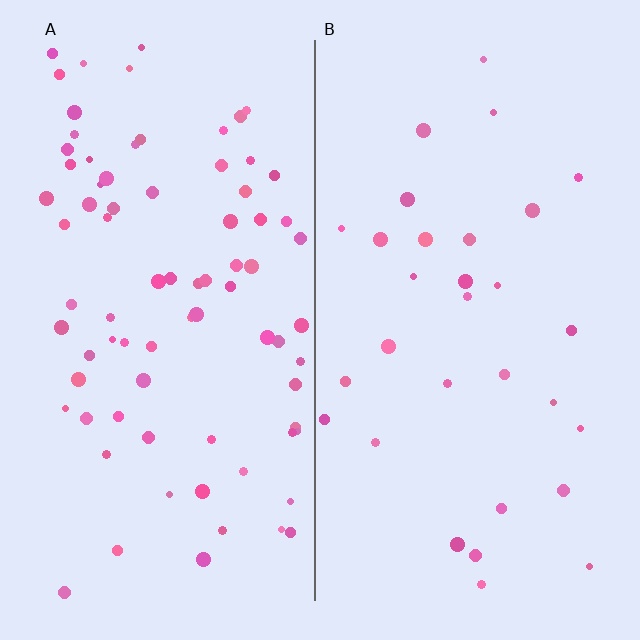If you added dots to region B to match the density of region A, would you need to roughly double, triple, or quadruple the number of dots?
Approximately triple.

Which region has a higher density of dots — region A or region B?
A (the left).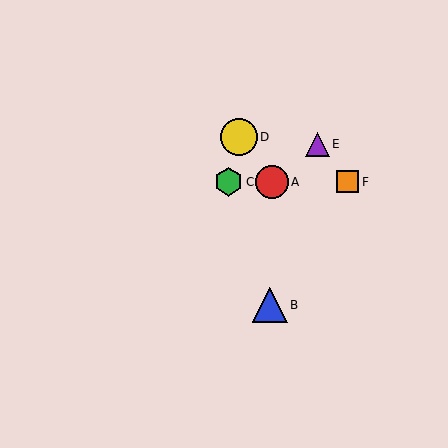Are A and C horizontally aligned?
Yes, both are at y≈182.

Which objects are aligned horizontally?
Objects A, C, F are aligned horizontally.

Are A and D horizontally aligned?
No, A is at y≈182 and D is at y≈137.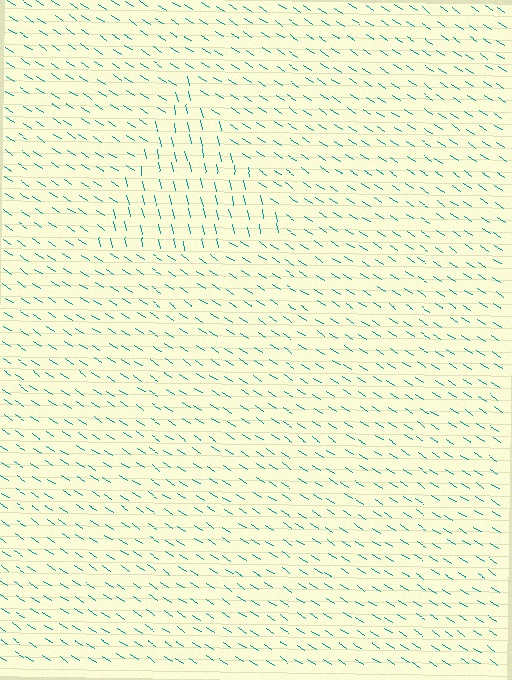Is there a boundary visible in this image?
Yes, there is a texture boundary formed by a change in line orientation.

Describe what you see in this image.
The image is filled with small teal line segments. A triangle region in the image has lines oriented differently from the surrounding lines, creating a visible texture boundary.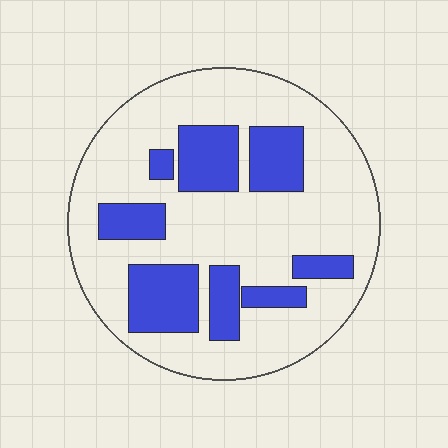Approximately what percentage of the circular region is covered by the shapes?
Approximately 25%.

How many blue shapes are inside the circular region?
8.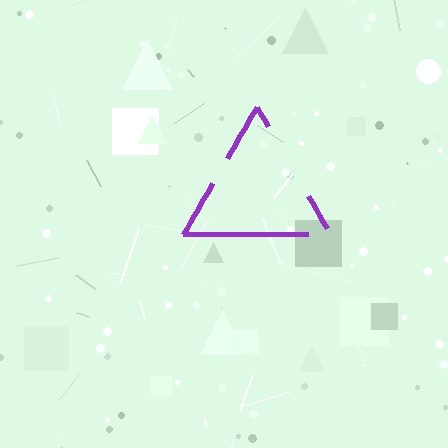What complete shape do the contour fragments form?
The contour fragments form a triangle.